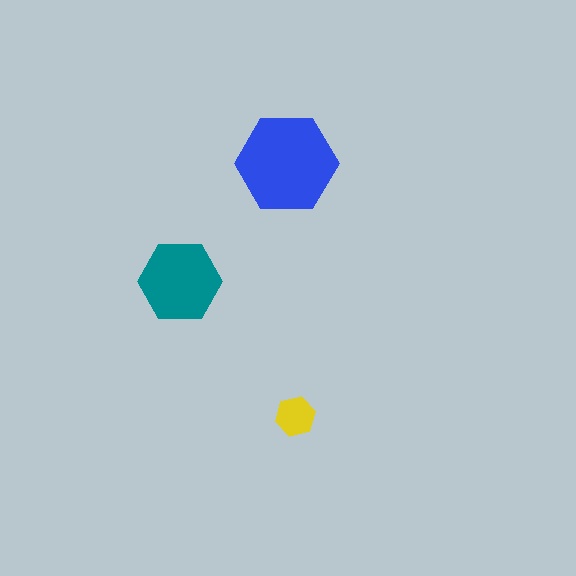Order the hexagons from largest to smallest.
the blue one, the teal one, the yellow one.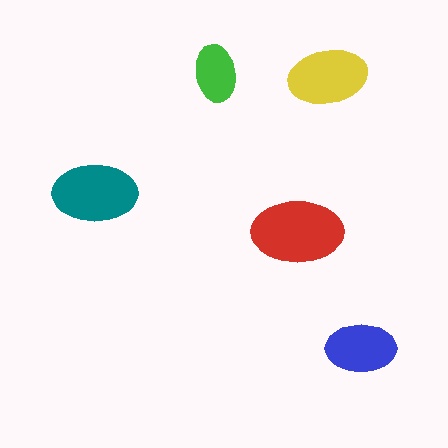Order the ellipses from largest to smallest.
the red one, the teal one, the yellow one, the blue one, the green one.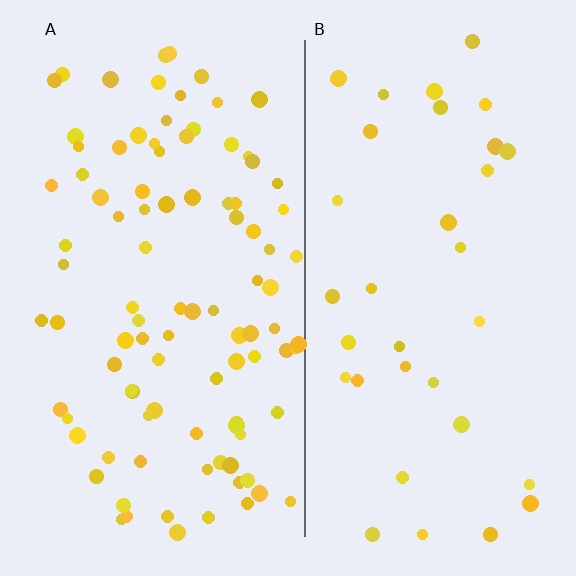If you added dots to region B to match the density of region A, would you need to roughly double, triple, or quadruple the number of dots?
Approximately triple.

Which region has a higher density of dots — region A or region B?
A (the left).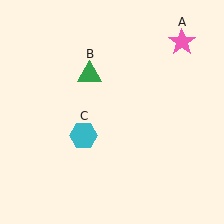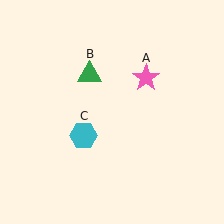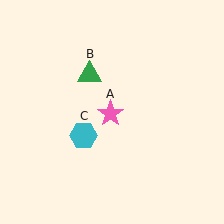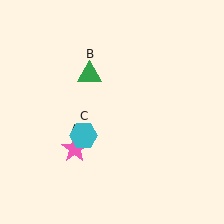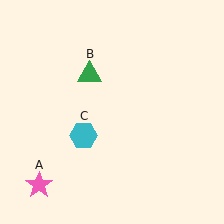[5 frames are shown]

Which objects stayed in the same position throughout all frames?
Green triangle (object B) and cyan hexagon (object C) remained stationary.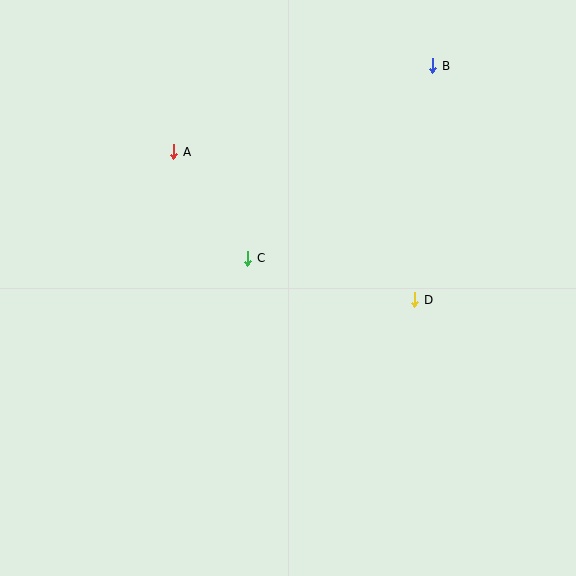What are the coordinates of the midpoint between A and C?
The midpoint between A and C is at (211, 205).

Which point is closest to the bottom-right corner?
Point D is closest to the bottom-right corner.